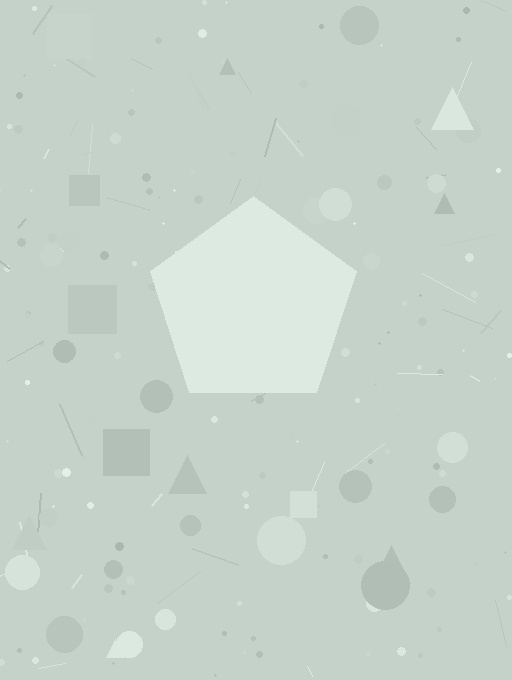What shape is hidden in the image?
A pentagon is hidden in the image.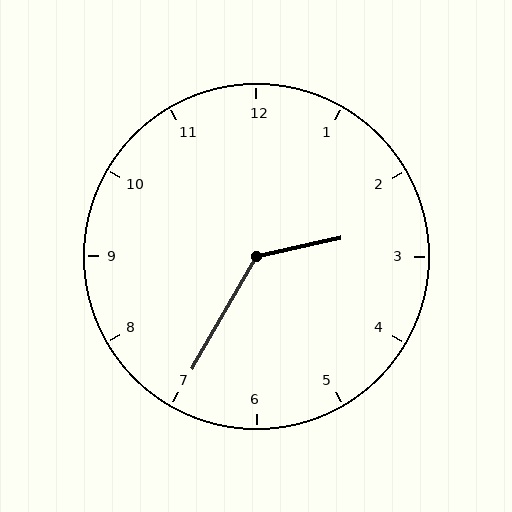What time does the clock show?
2:35.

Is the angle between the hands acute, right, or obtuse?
It is obtuse.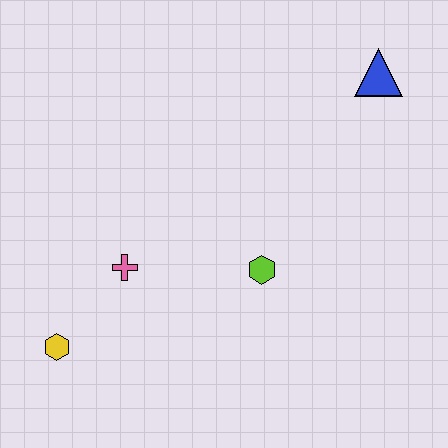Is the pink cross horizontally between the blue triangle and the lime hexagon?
No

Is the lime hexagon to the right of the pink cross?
Yes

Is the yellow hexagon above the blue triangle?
No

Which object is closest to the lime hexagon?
The pink cross is closest to the lime hexagon.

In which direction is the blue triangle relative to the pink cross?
The blue triangle is to the right of the pink cross.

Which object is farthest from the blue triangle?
The yellow hexagon is farthest from the blue triangle.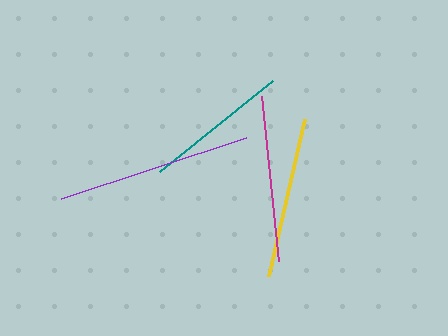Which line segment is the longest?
The purple line is the longest at approximately 195 pixels.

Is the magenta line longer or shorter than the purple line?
The purple line is longer than the magenta line.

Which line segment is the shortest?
The teal line is the shortest at approximately 146 pixels.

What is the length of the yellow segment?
The yellow segment is approximately 161 pixels long.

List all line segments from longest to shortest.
From longest to shortest: purple, magenta, yellow, teal.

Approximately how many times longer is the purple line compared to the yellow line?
The purple line is approximately 1.2 times the length of the yellow line.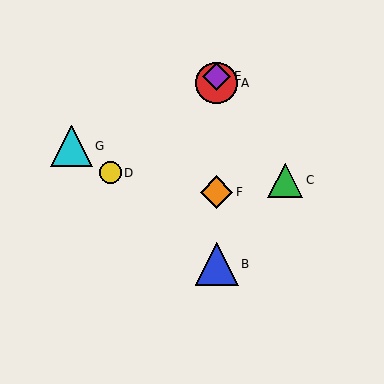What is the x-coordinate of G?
Object G is at x≈71.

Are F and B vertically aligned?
Yes, both are at x≈217.